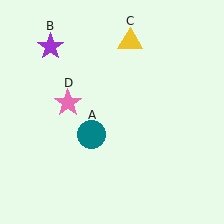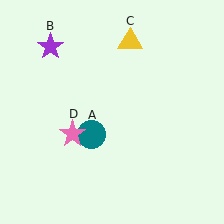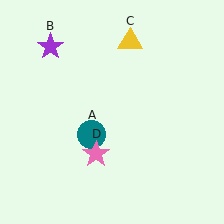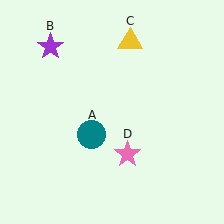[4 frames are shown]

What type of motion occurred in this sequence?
The pink star (object D) rotated counterclockwise around the center of the scene.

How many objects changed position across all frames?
1 object changed position: pink star (object D).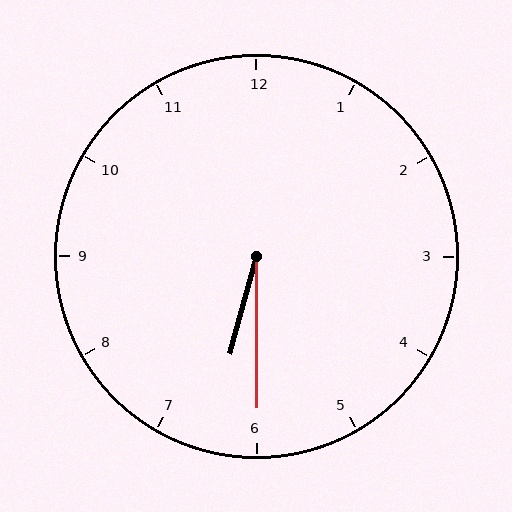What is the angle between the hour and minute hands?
Approximately 15 degrees.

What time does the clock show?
6:30.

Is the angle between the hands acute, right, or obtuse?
It is acute.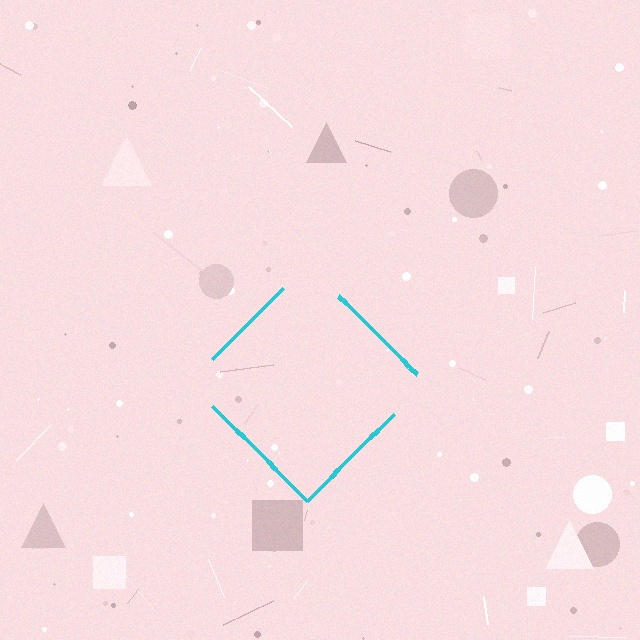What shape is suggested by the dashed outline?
The dashed outline suggests a diamond.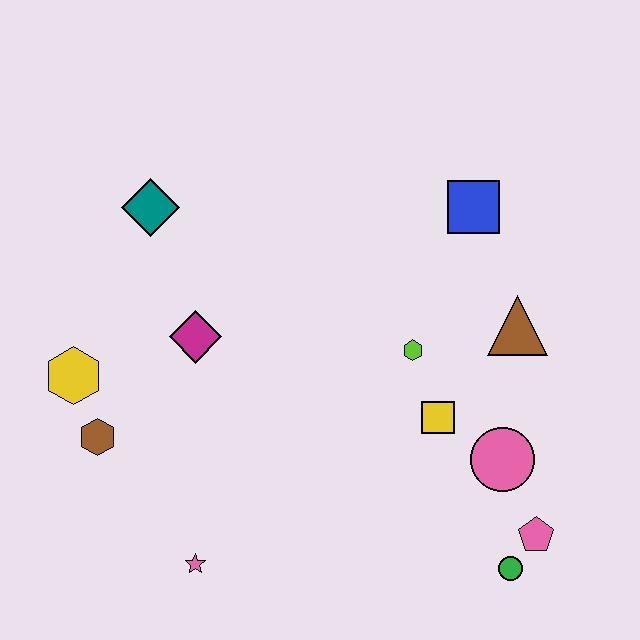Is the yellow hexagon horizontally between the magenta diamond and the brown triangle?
No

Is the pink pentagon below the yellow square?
Yes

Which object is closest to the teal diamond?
The magenta diamond is closest to the teal diamond.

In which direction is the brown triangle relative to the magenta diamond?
The brown triangle is to the right of the magenta diamond.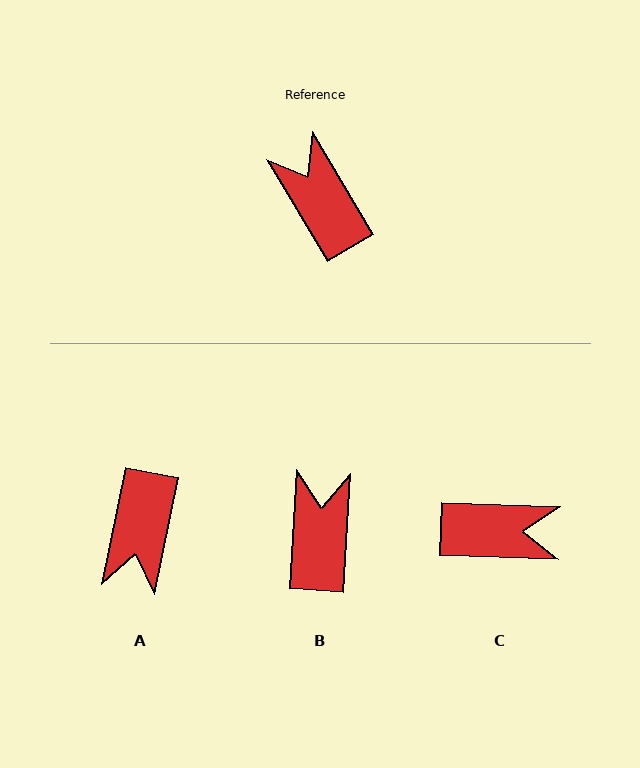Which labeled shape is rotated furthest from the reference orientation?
A, about 138 degrees away.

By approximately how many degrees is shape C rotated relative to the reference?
Approximately 123 degrees clockwise.